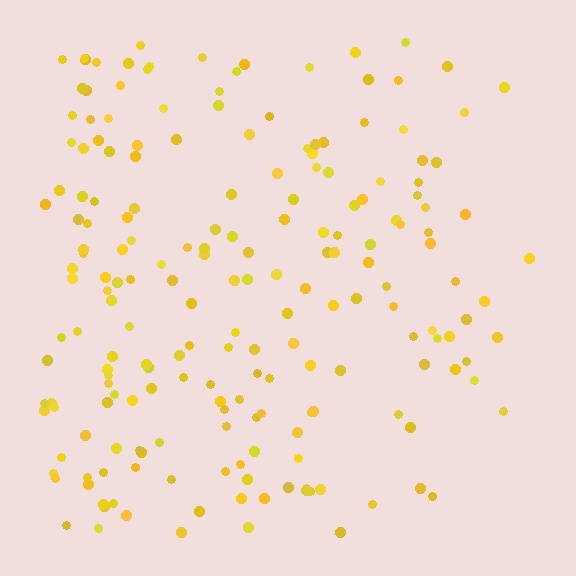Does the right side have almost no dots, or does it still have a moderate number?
Still a moderate number, just noticeably fewer than the left.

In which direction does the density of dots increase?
From right to left, with the left side densest.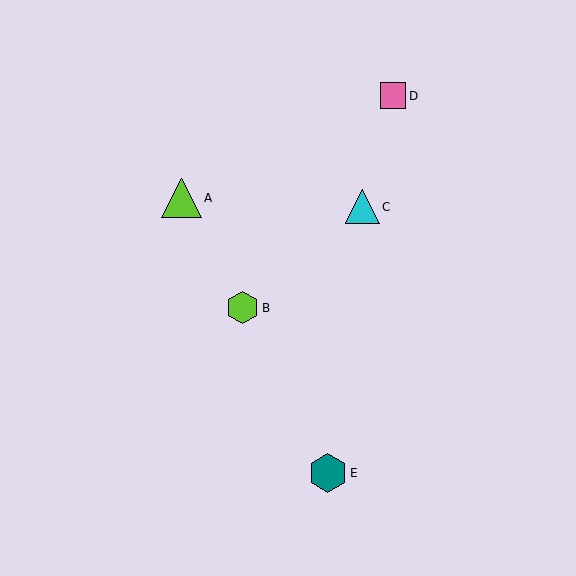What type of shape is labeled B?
Shape B is a lime hexagon.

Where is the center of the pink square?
The center of the pink square is at (393, 96).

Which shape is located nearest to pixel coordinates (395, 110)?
The pink square (labeled D) at (393, 96) is nearest to that location.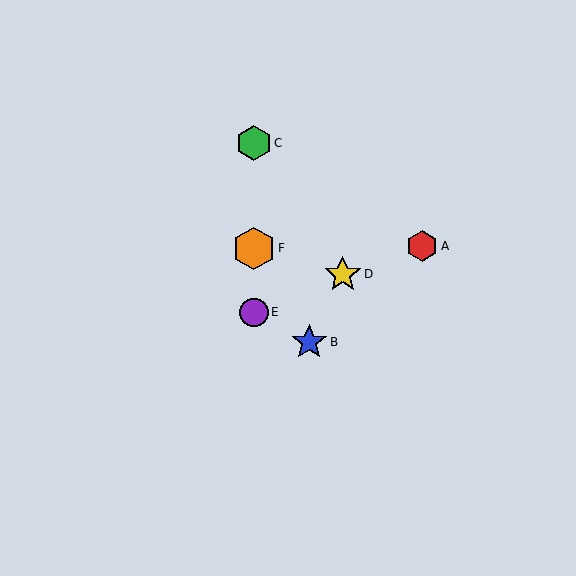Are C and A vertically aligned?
No, C is at x≈254 and A is at x≈422.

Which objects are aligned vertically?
Objects C, E, F are aligned vertically.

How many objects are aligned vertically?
3 objects (C, E, F) are aligned vertically.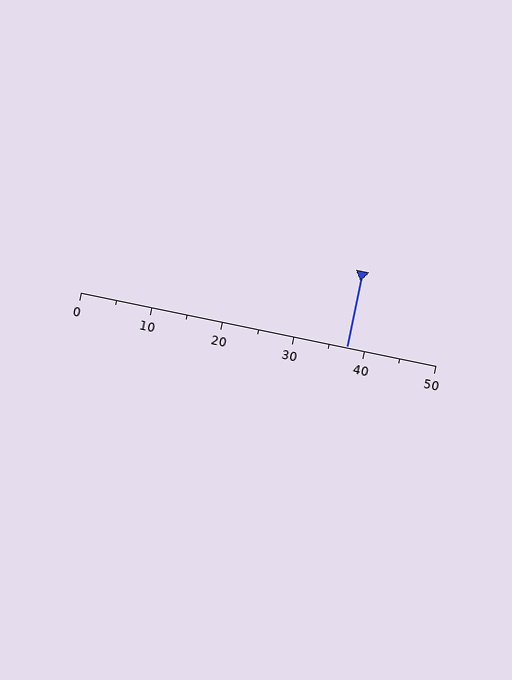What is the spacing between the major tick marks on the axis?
The major ticks are spaced 10 apart.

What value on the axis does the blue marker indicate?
The marker indicates approximately 37.5.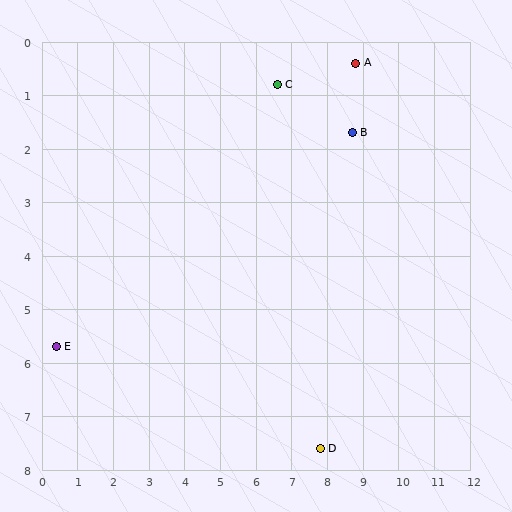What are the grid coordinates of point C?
Point C is at approximately (6.6, 0.8).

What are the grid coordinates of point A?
Point A is at approximately (8.8, 0.4).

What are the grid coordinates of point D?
Point D is at approximately (7.8, 7.6).